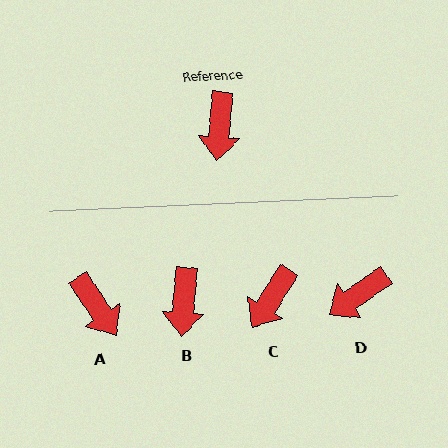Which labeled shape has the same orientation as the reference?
B.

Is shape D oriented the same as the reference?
No, it is off by about 50 degrees.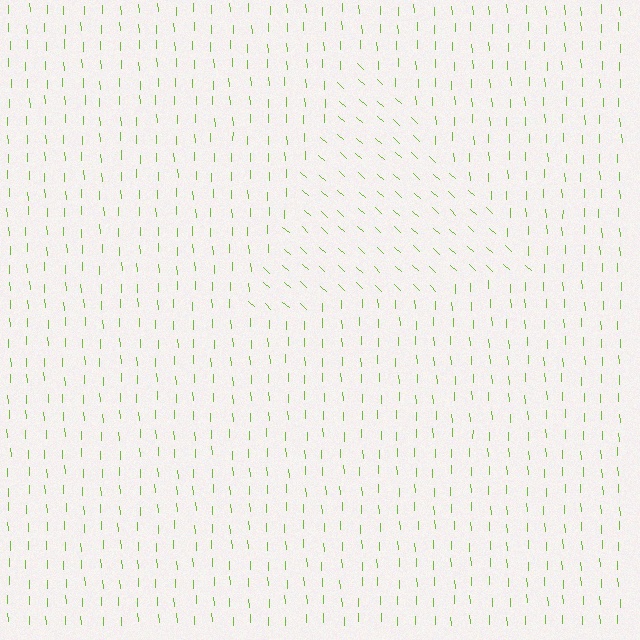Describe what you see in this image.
The image is filled with small lime line segments. A triangle region in the image has lines oriented differently from the surrounding lines, creating a visible texture boundary.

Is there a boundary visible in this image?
Yes, there is a texture boundary formed by a change in line orientation.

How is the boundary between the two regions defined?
The boundary is defined purely by a change in line orientation (approximately 45 degrees difference). All lines are the same color and thickness.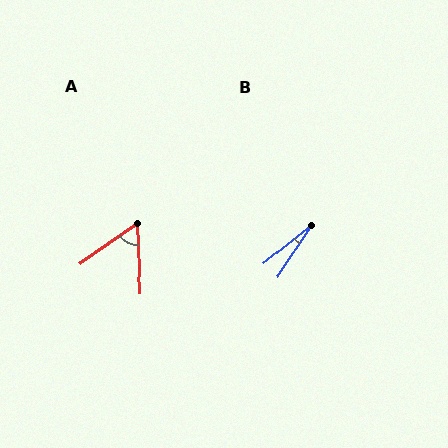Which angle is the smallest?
B, at approximately 18 degrees.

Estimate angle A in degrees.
Approximately 58 degrees.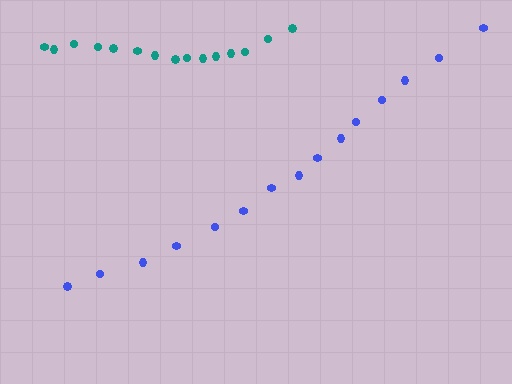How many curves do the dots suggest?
There are 2 distinct paths.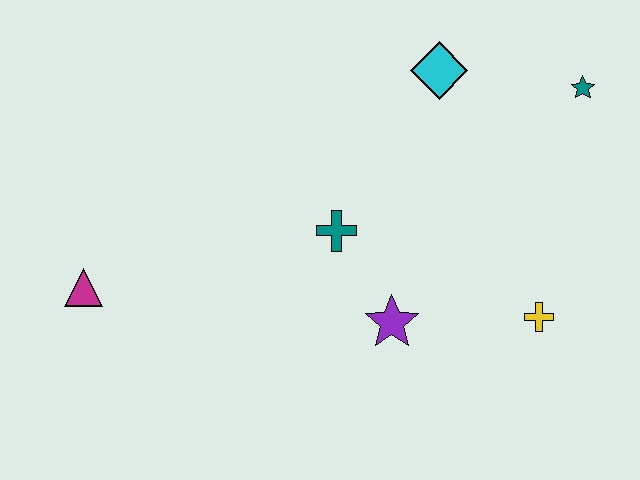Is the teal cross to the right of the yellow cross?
No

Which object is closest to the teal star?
The cyan diamond is closest to the teal star.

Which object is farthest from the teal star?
The magenta triangle is farthest from the teal star.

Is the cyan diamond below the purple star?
No